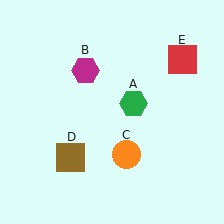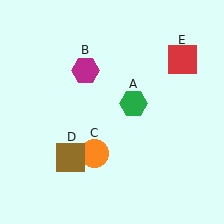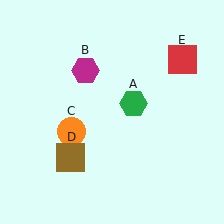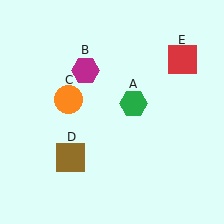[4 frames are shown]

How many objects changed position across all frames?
1 object changed position: orange circle (object C).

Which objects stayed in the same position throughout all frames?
Green hexagon (object A) and magenta hexagon (object B) and brown square (object D) and red square (object E) remained stationary.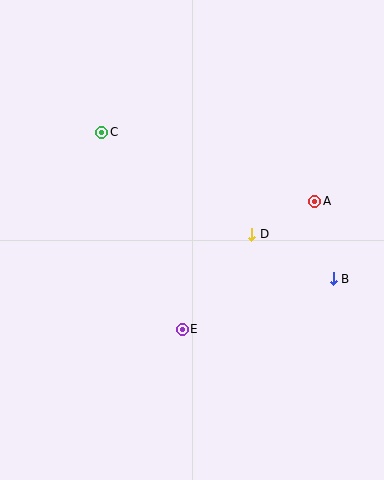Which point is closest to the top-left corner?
Point C is closest to the top-left corner.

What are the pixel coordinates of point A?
Point A is at (315, 201).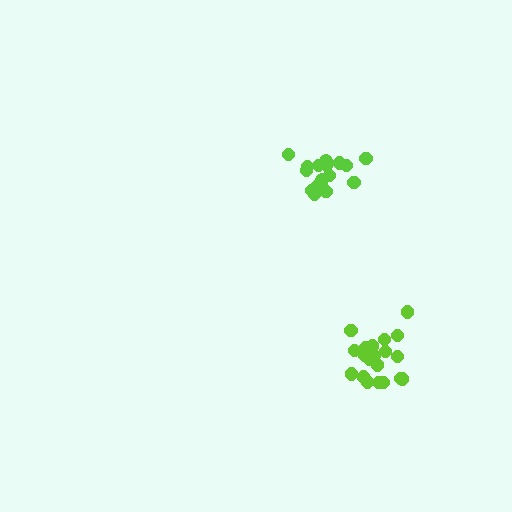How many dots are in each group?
Group 1: 21 dots, Group 2: 17 dots (38 total).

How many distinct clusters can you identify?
There are 2 distinct clusters.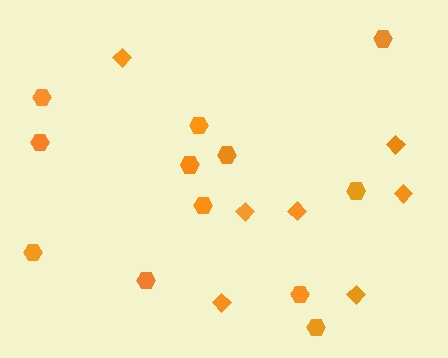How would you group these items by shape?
There are 2 groups: one group of diamonds (7) and one group of hexagons (12).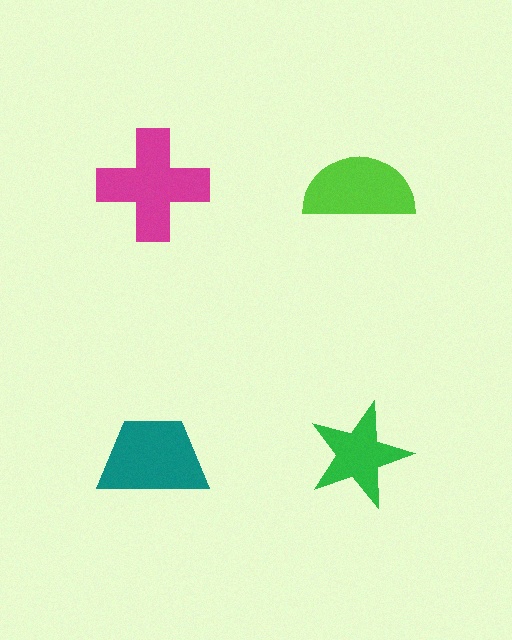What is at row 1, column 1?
A magenta cross.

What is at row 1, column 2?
A lime semicircle.